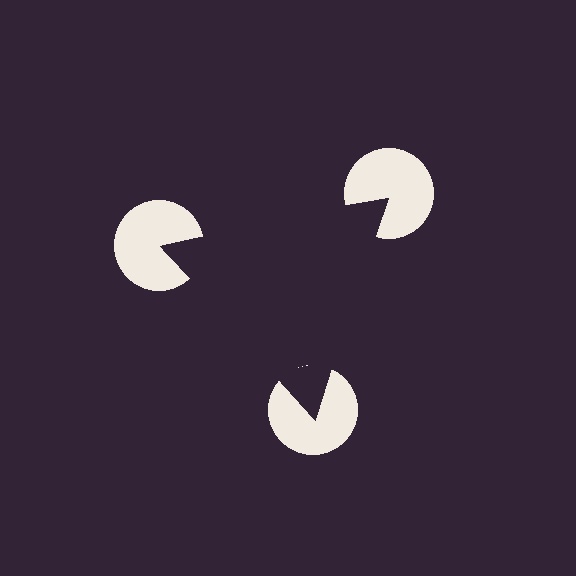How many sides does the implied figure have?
3 sides.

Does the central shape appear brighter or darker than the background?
It typically appears slightly darker than the background, even though no actual brightness change is drawn.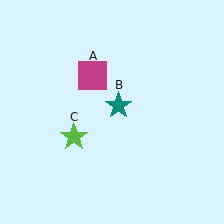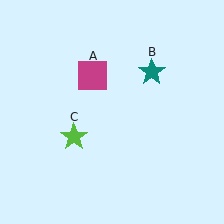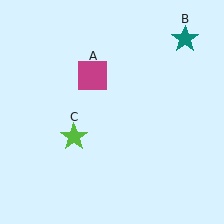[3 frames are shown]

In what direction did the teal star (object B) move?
The teal star (object B) moved up and to the right.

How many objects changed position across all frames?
1 object changed position: teal star (object B).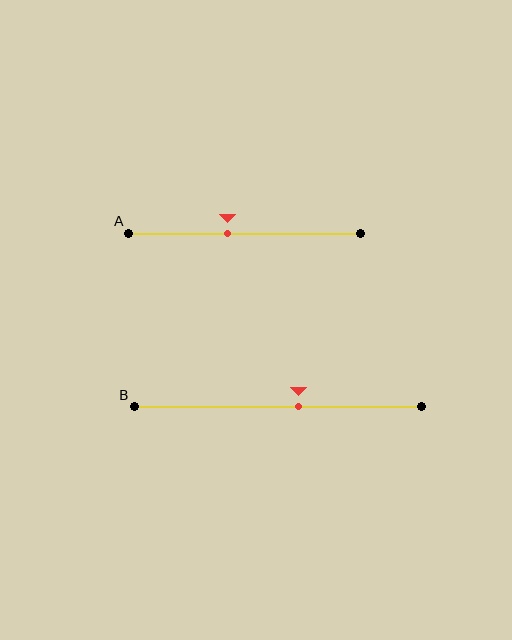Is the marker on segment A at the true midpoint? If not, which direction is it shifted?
No, the marker on segment A is shifted to the left by about 7% of the segment length.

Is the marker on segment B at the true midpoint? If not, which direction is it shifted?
No, the marker on segment B is shifted to the right by about 7% of the segment length.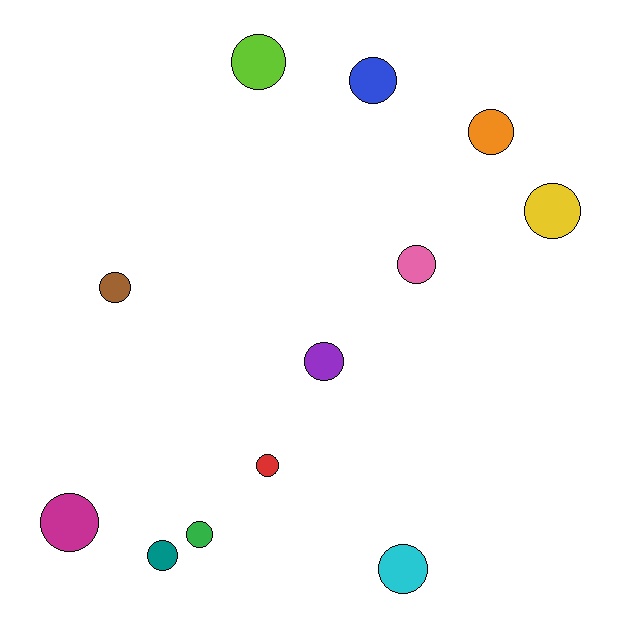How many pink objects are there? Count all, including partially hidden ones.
There is 1 pink object.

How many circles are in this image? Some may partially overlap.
There are 12 circles.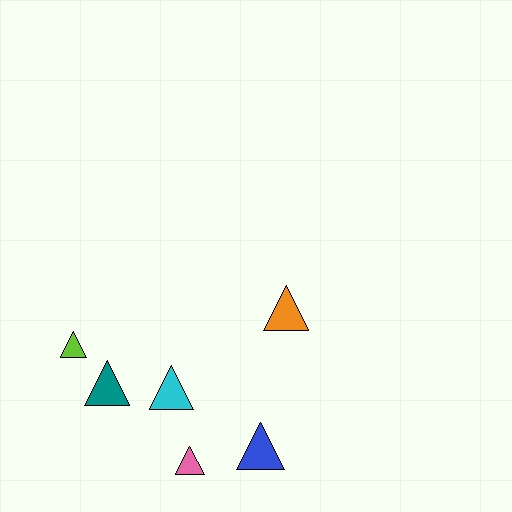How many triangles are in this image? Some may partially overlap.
There are 6 triangles.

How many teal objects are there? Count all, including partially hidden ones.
There is 1 teal object.